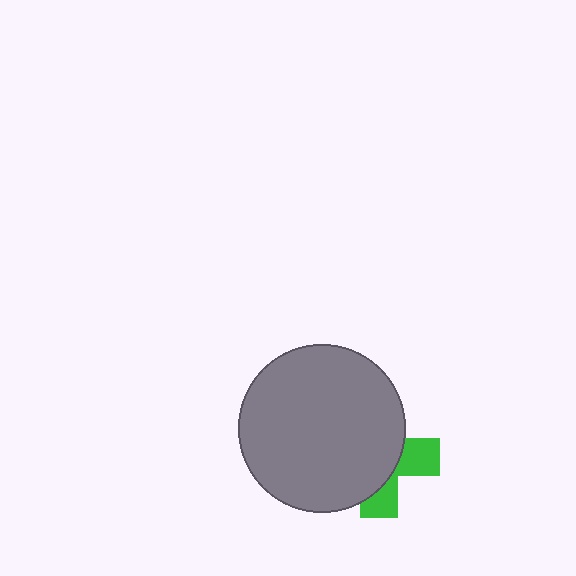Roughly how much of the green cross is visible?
A small part of it is visible (roughly 32%).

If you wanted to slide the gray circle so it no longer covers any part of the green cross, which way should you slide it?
Slide it left — that is the most direct way to separate the two shapes.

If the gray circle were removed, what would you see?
You would see the complete green cross.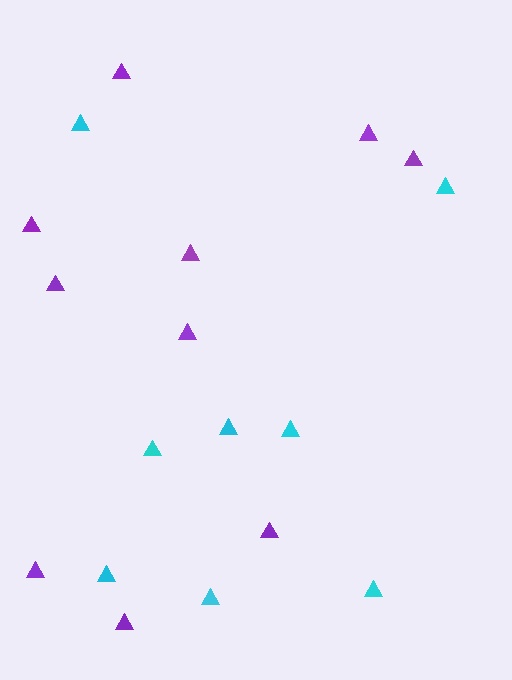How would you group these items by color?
There are 2 groups: one group of purple triangles (10) and one group of cyan triangles (8).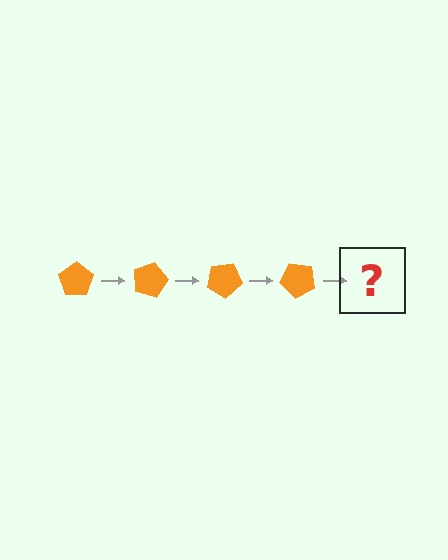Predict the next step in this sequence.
The next step is an orange pentagon rotated 60 degrees.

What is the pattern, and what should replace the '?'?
The pattern is that the pentagon rotates 15 degrees each step. The '?' should be an orange pentagon rotated 60 degrees.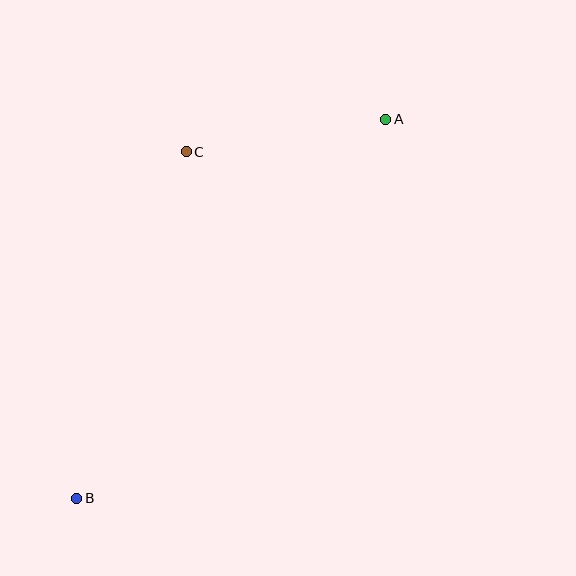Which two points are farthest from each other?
Points A and B are farthest from each other.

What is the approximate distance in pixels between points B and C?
The distance between B and C is approximately 363 pixels.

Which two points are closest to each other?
Points A and C are closest to each other.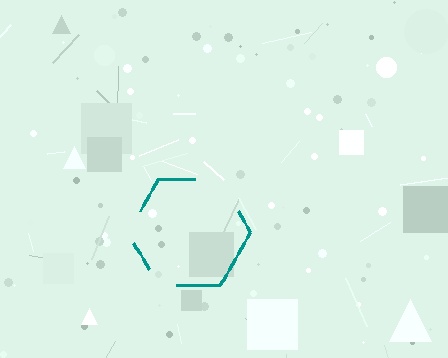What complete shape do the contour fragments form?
The contour fragments form a hexagon.